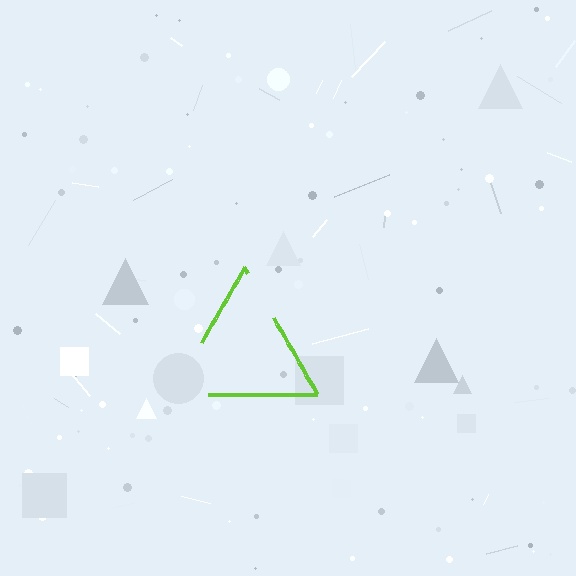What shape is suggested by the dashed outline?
The dashed outline suggests a triangle.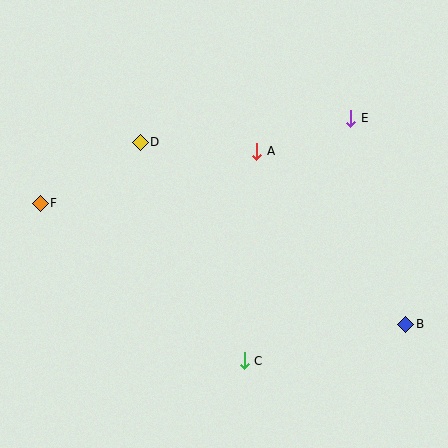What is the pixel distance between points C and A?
The distance between C and A is 210 pixels.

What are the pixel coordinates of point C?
Point C is at (244, 361).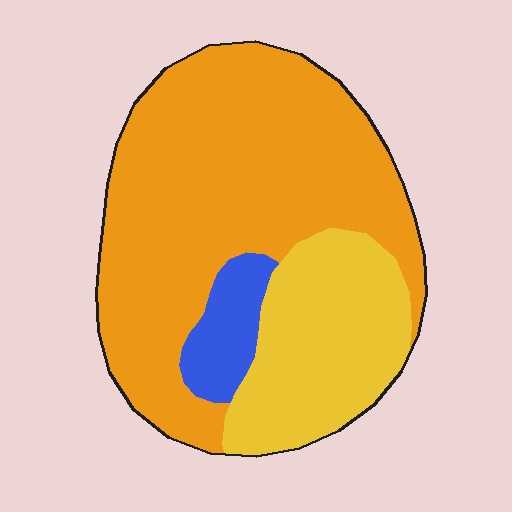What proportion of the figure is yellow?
Yellow takes up between a quarter and a half of the figure.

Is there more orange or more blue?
Orange.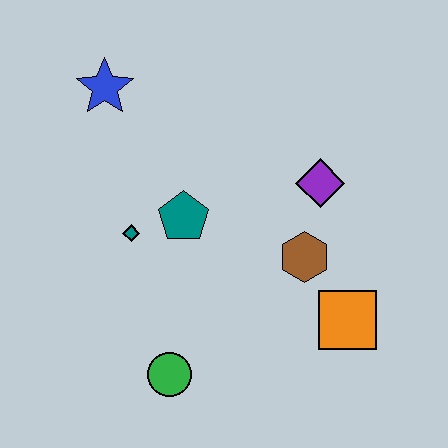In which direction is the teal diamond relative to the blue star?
The teal diamond is below the blue star.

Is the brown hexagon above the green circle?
Yes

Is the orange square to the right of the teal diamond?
Yes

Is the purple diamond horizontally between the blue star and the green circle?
No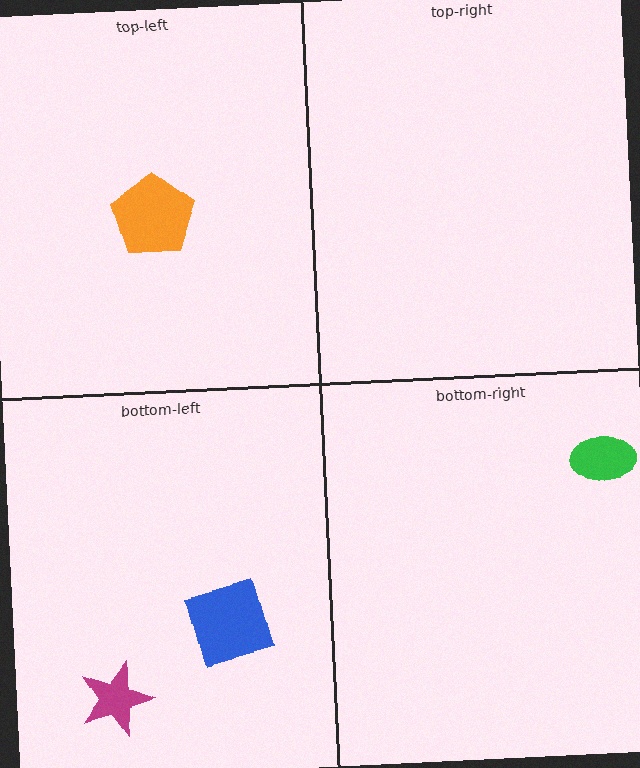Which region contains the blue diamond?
The bottom-left region.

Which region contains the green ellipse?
The bottom-right region.